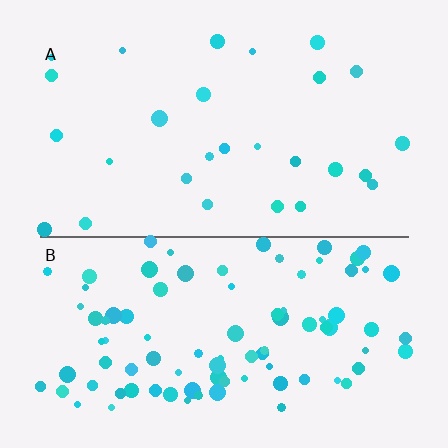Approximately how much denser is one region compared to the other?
Approximately 3.3× — region B over region A.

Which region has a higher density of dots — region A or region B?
B (the bottom).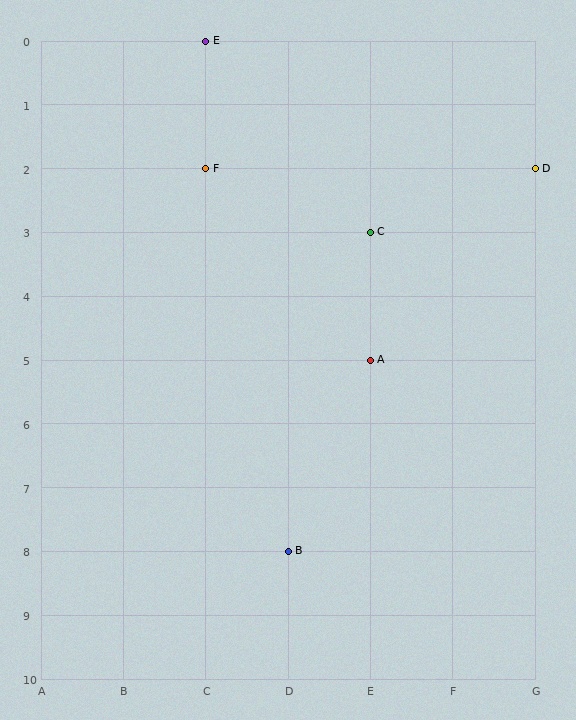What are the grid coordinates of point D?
Point D is at grid coordinates (G, 2).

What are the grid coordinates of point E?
Point E is at grid coordinates (C, 0).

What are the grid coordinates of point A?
Point A is at grid coordinates (E, 5).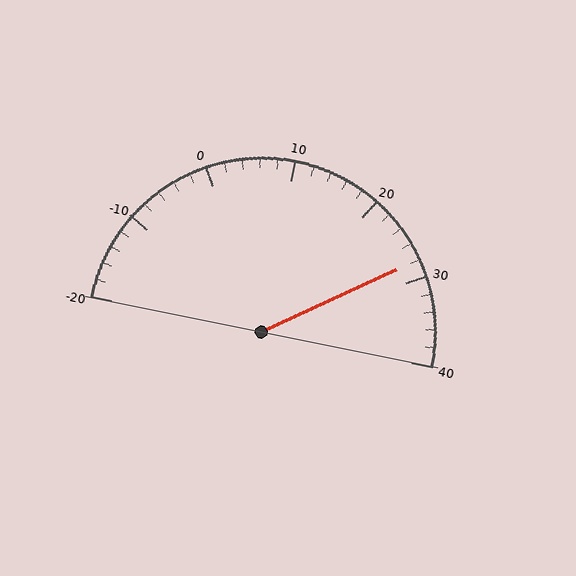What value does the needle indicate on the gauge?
The needle indicates approximately 28.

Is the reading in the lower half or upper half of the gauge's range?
The reading is in the upper half of the range (-20 to 40).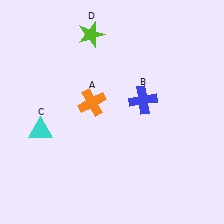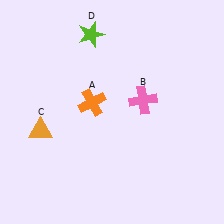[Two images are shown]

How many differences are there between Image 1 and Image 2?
There are 2 differences between the two images.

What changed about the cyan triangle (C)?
In Image 1, C is cyan. In Image 2, it changed to orange.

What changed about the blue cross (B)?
In Image 1, B is blue. In Image 2, it changed to pink.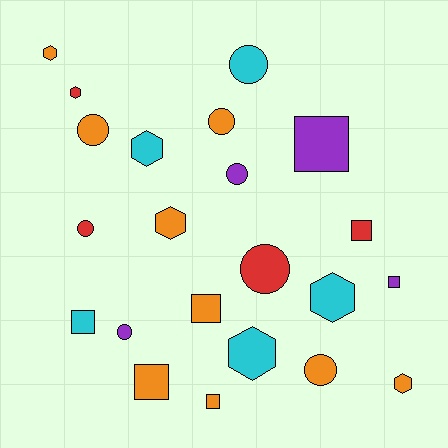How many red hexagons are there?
There is 1 red hexagon.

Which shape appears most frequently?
Circle, with 8 objects.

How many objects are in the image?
There are 22 objects.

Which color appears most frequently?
Orange, with 9 objects.